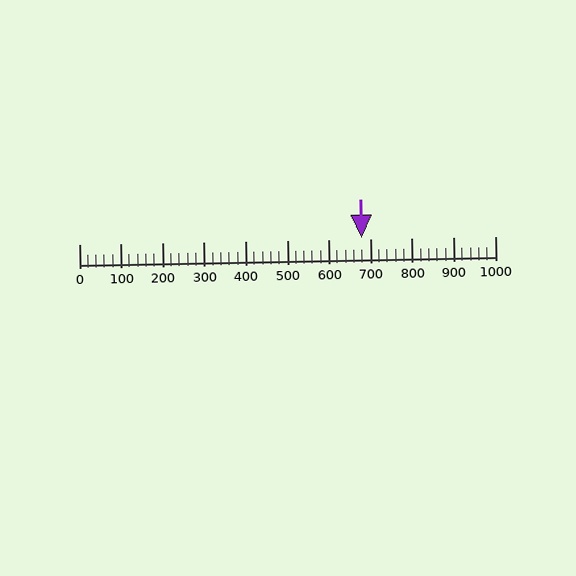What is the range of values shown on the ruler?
The ruler shows values from 0 to 1000.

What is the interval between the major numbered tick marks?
The major tick marks are spaced 100 units apart.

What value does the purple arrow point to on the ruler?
The purple arrow points to approximately 680.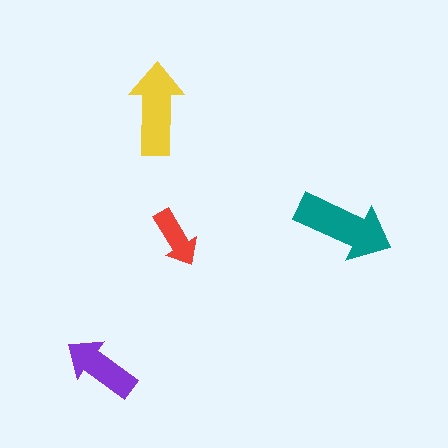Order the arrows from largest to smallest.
the teal one, the yellow one, the purple one, the red one.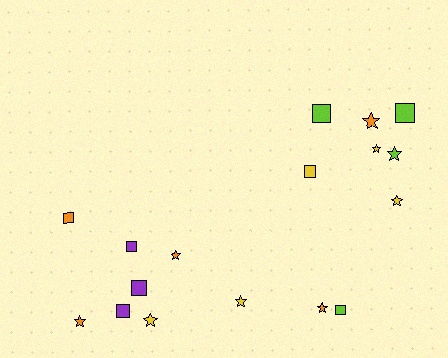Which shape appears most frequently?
Star, with 9 objects.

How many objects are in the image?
There are 17 objects.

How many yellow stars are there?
There are 4 yellow stars.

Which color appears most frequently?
Yellow, with 5 objects.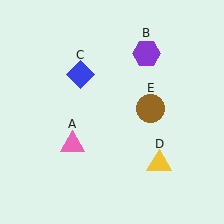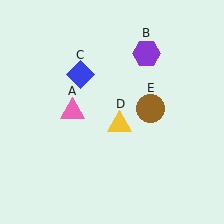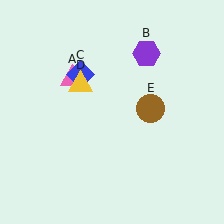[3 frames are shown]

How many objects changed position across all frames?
2 objects changed position: pink triangle (object A), yellow triangle (object D).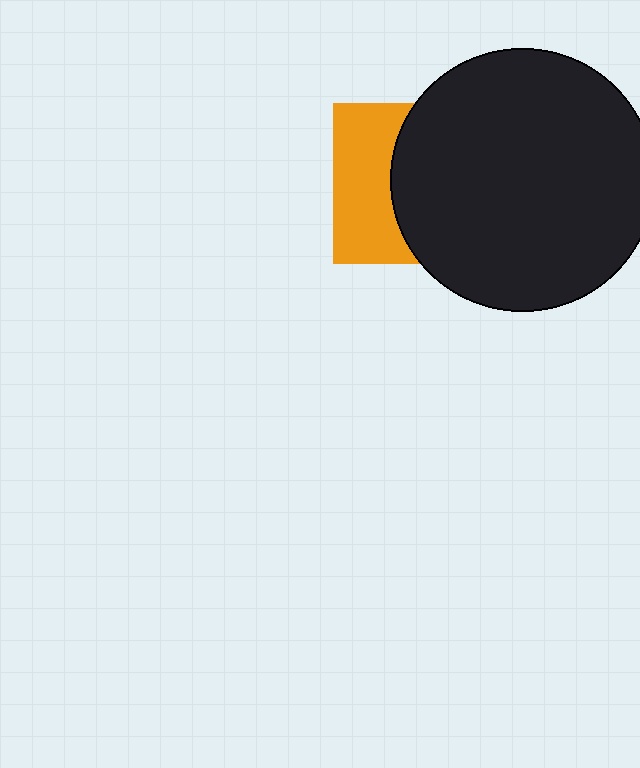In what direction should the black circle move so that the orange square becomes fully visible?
The black circle should move right. That is the shortest direction to clear the overlap and leave the orange square fully visible.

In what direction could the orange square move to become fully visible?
The orange square could move left. That would shift it out from behind the black circle entirely.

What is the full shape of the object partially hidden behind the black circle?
The partially hidden object is an orange square.